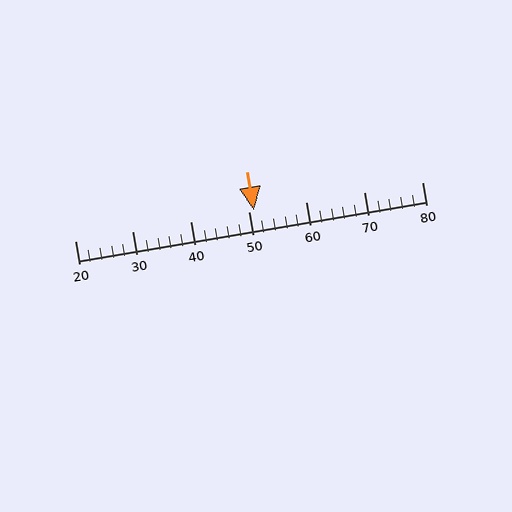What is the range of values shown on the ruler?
The ruler shows values from 20 to 80.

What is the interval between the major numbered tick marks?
The major tick marks are spaced 10 units apart.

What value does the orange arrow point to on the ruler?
The orange arrow points to approximately 51.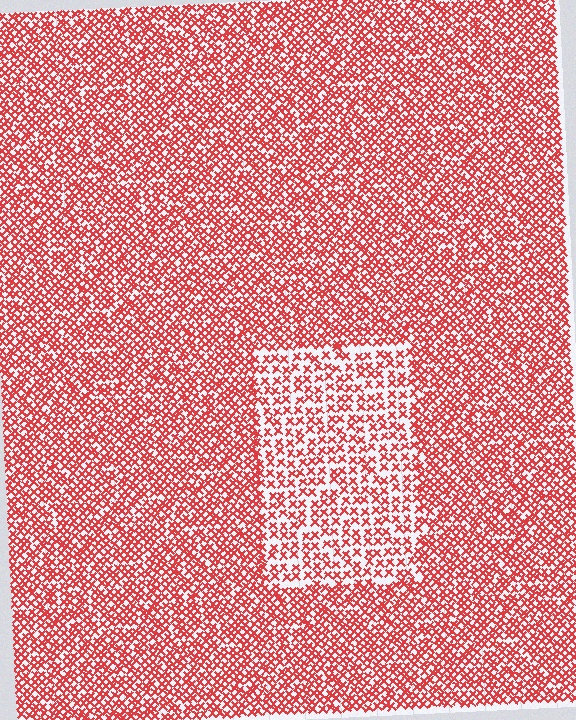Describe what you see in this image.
The image contains small red elements arranged at two different densities. A rectangle-shaped region is visible where the elements are less densely packed than the surrounding area.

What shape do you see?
I see a rectangle.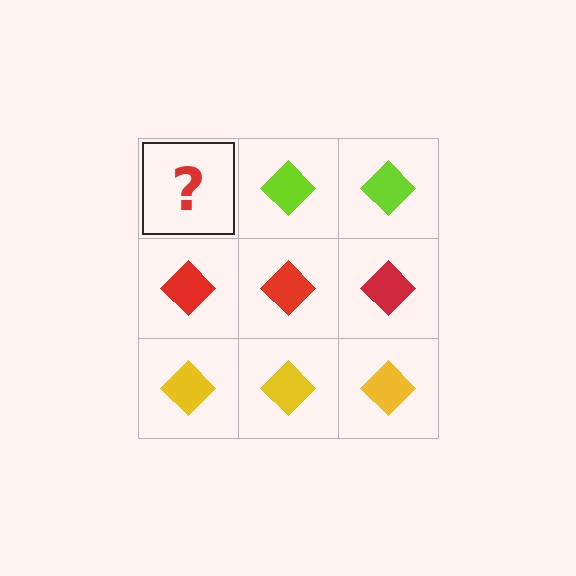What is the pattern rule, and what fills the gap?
The rule is that each row has a consistent color. The gap should be filled with a lime diamond.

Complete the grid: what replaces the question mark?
The question mark should be replaced with a lime diamond.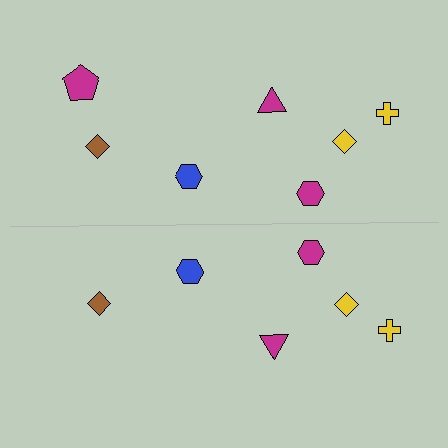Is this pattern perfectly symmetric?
No, the pattern is not perfectly symmetric. A magenta pentagon is missing from the bottom side.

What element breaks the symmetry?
A magenta pentagon is missing from the bottom side.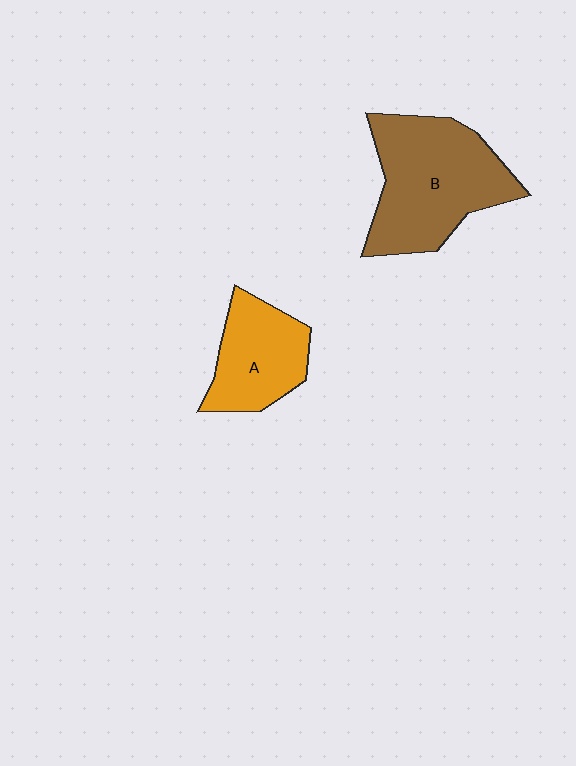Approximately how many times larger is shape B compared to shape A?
Approximately 1.6 times.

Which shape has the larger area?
Shape B (brown).